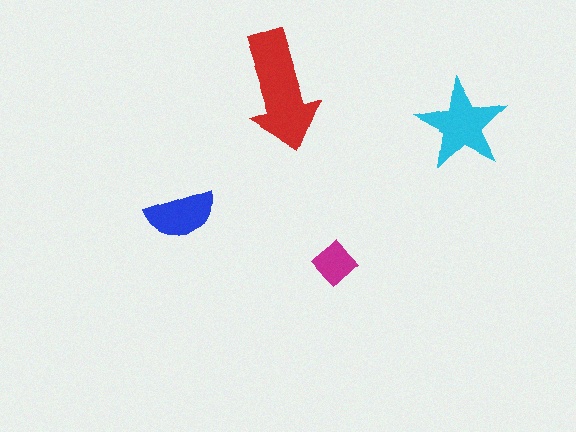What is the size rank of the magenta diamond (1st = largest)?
4th.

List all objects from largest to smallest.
The red arrow, the cyan star, the blue semicircle, the magenta diamond.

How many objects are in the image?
There are 4 objects in the image.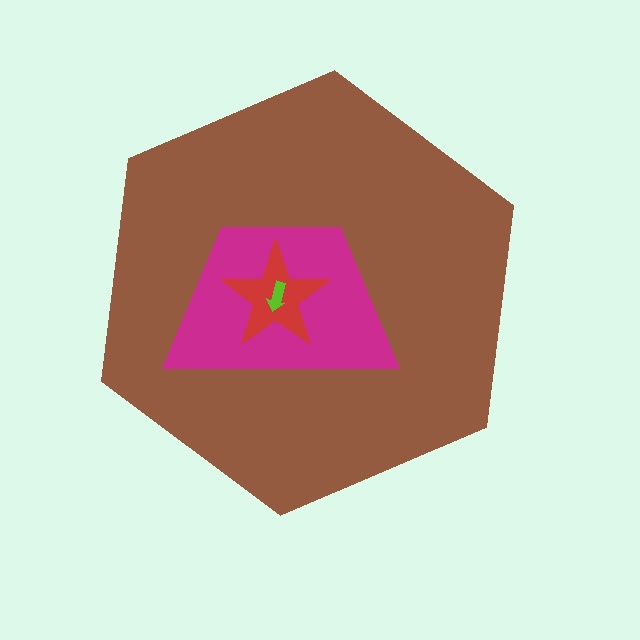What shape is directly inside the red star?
The lime arrow.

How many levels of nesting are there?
4.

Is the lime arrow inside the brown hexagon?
Yes.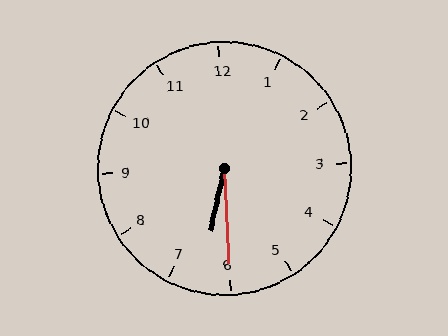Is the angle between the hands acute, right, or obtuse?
It is acute.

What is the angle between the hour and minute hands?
Approximately 15 degrees.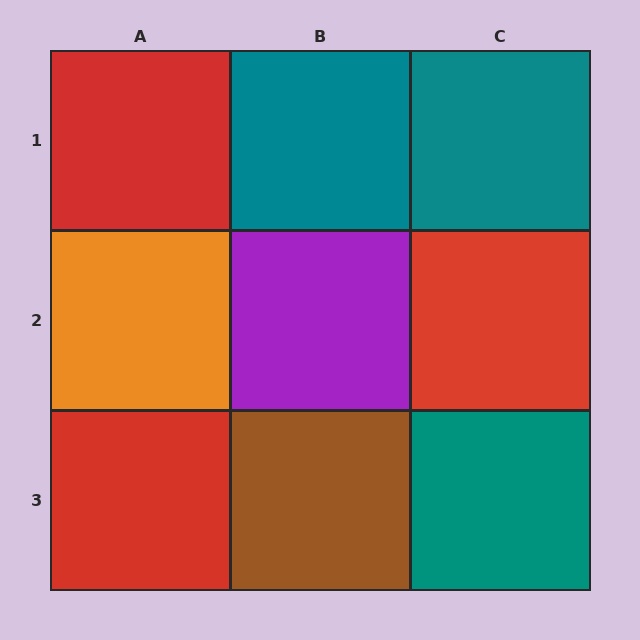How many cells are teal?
3 cells are teal.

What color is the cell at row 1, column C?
Teal.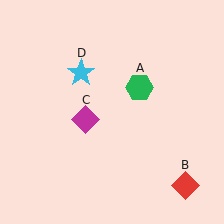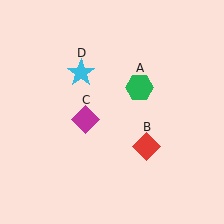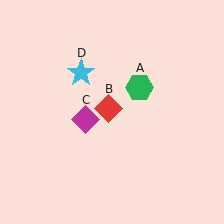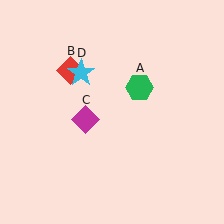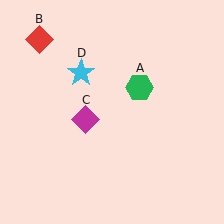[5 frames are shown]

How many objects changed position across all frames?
1 object changed position: red diamond (object B).